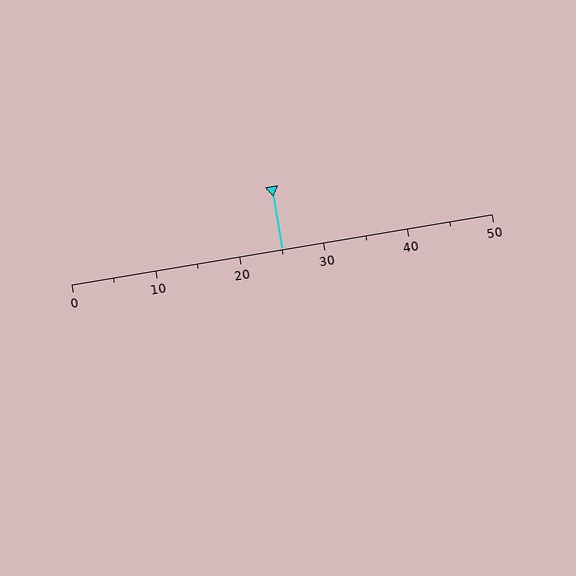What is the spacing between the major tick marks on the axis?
The major ticks are spaced 10 apart.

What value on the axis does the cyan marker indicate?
The marker indicates approximately 25.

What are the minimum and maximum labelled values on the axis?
The axis runs from 0 to 50.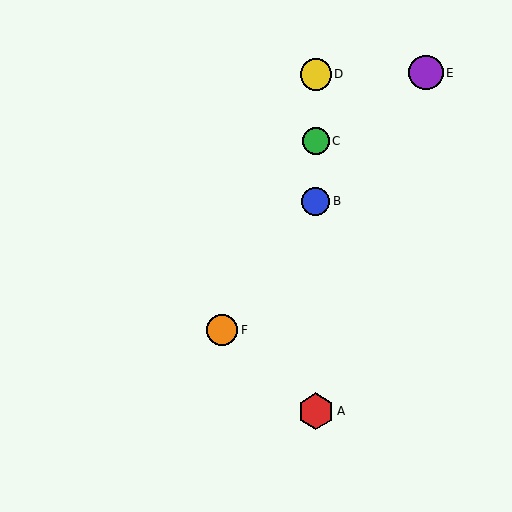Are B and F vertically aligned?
No, B is at x≈316 and F is at x≈222.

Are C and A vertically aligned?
Yes, both are at x≈316.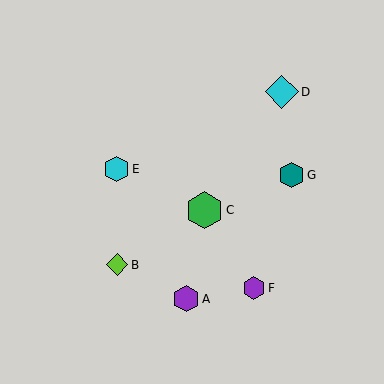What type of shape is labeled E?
Shape E is a cyan hexagon.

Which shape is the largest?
The green hexagon (labeled C) is the largest.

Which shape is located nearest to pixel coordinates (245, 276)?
The purple hexagon (labeled F) at (254, 288) is nearest to that location.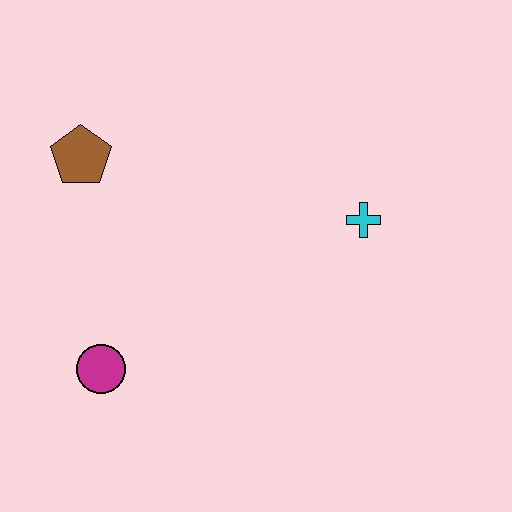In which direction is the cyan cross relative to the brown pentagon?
The cyan cross is to the right of the brown pentagon.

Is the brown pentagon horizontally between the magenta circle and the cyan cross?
No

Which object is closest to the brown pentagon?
The magenta circle is closest to the brown pentagon.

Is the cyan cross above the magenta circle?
Yes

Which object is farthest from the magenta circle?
The cyan cross is farthest from the magenta circle.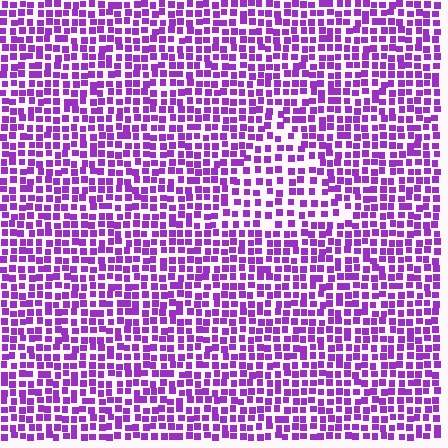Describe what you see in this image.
The image contains small purple elements arranged at two different densities. A triangle-shaped region is visible where the elements are less densely packed than the surrounding area.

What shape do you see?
I see a triangle.